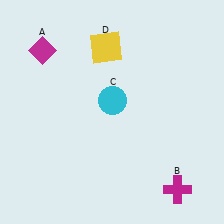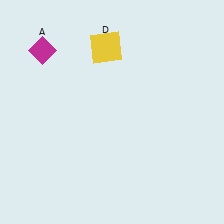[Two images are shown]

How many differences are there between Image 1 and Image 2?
There are 2 differences between the two images.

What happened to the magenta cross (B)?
The magenta cross (B) was removed in Image 2. It was in the bottom-right area of Image 1.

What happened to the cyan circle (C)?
The cyan circle (C) was removed in Image 2. It was in the top-right area of Image 1.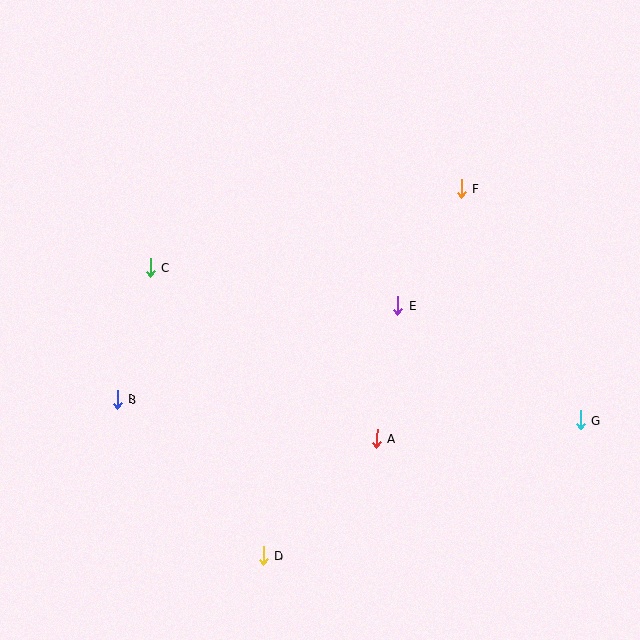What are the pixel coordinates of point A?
Point A is at (377, 439).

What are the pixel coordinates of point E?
Point E is at (398, 306).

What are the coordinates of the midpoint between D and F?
The midpoint between D and F is at (362, 372).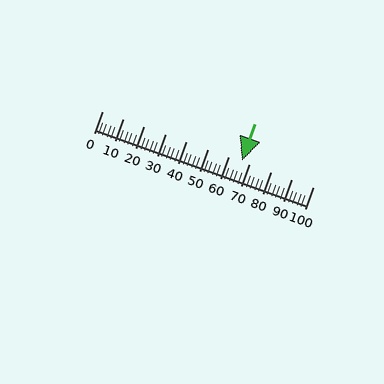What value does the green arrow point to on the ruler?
The green arrow points to approximately 66.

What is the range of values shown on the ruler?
The ruler shows values from 0 to 100.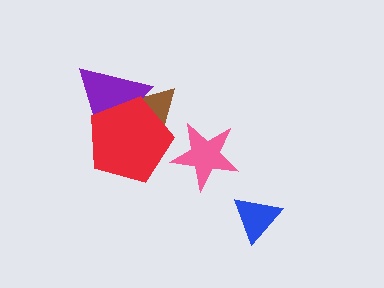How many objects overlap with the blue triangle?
0 objects overlap with the blue triangle.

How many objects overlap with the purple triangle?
2 objects overlap with the purple triangle.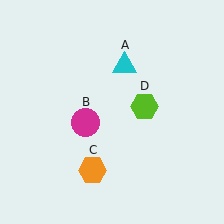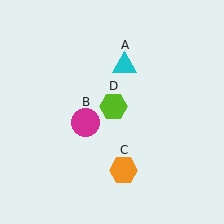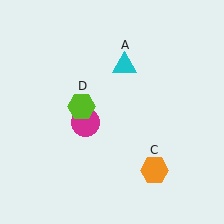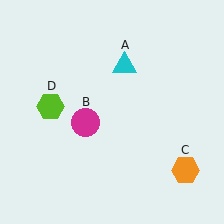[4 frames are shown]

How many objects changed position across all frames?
2 objects changed position: orange hexagon (object C), lime hexagon (object D).